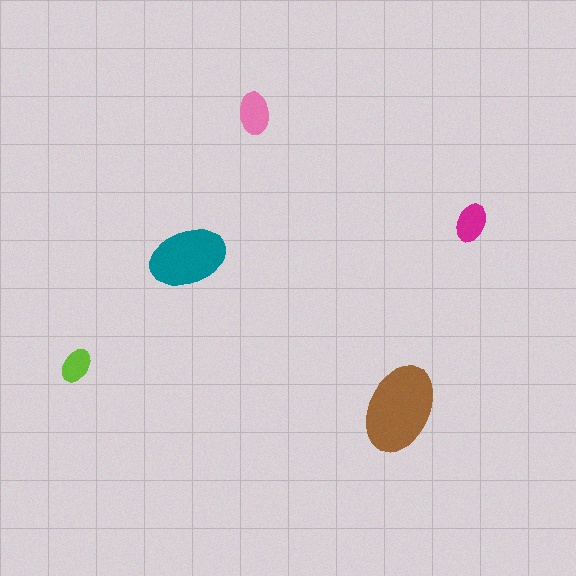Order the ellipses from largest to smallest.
the brown one, the teal one, the pink one, the magenta one, the lime one.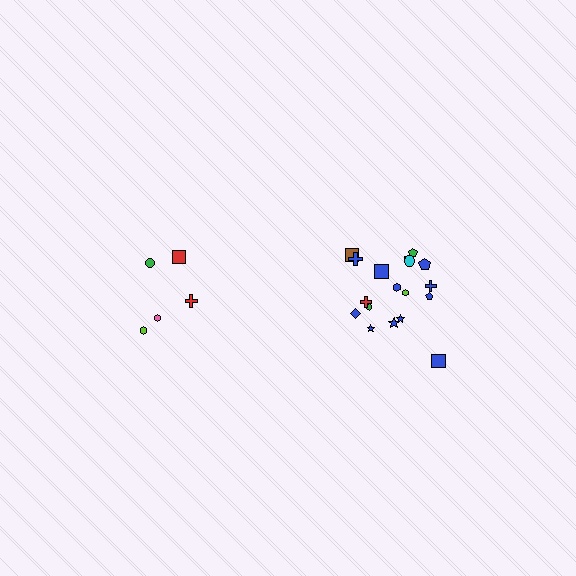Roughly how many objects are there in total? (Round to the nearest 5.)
Roughly 25 objects in total.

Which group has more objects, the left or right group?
The right group.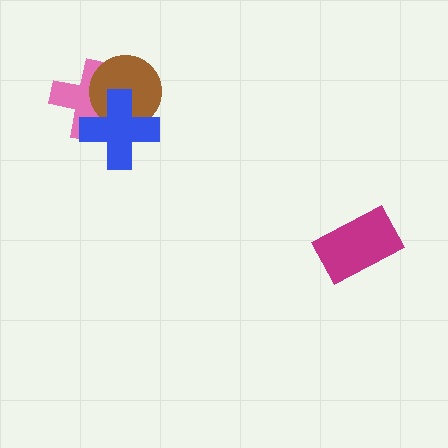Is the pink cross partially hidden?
Yes, it is partially covered by another shape.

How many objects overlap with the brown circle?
2 objects overlap with the brown circle.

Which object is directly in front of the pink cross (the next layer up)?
The brown circle is directly in front of the pink cross.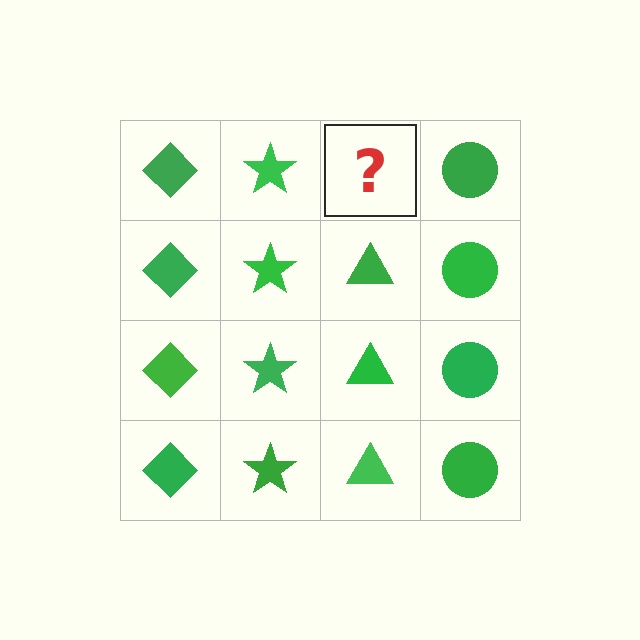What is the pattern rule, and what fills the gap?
The rule is that each column has a consistent shape. The gap should be filled with a green triangle.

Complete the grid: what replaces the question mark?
The question mark should be replaced with a green triangle.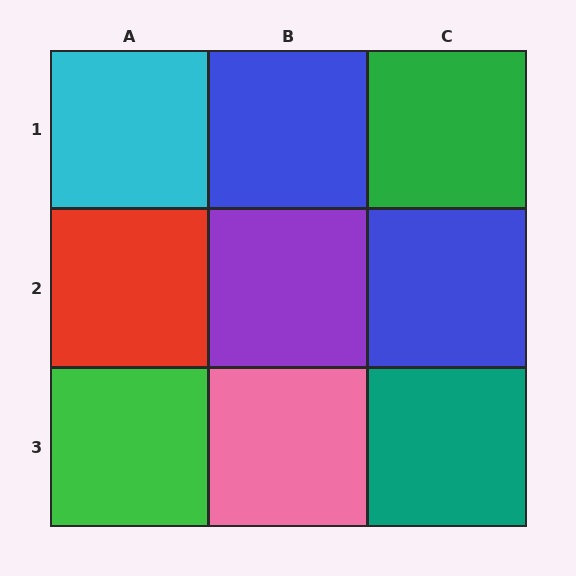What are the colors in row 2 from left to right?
Red, purple, blue.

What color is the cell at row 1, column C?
Green.